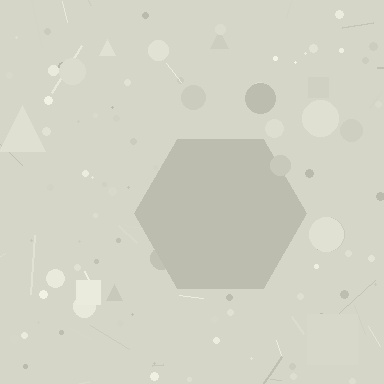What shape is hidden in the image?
A hexagon is hidden in the image.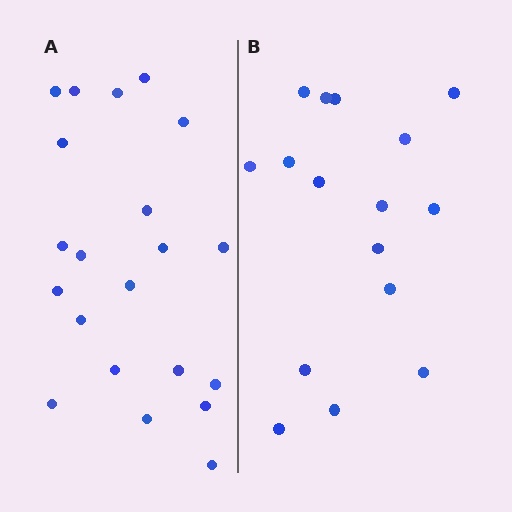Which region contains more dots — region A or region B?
Region A (the left region) has more dots.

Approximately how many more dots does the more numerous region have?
Region A has about 5 more dots than region B.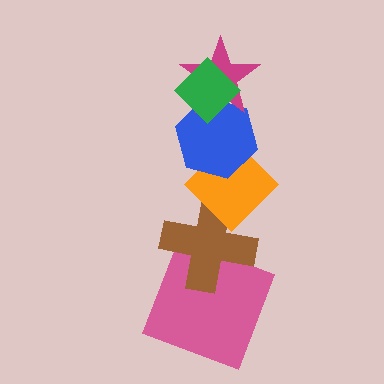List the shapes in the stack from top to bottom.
From top to bottom: the green diamond, the magenta star, the blue hexagon, the orange diamond, the brown cross, the pink square.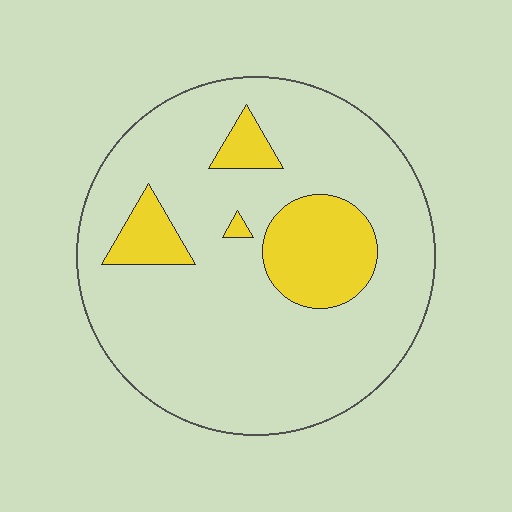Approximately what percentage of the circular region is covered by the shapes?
Approximately 15%.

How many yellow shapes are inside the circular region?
4.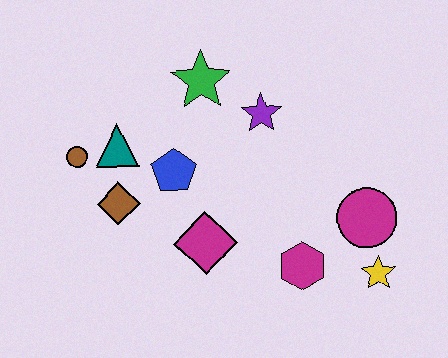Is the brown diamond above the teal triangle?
No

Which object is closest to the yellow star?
The magenta circle is closest to the yellow star.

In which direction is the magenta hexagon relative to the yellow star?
The magenta hexagon is to the left of the yellow star.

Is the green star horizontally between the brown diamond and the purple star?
Yes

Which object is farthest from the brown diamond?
The yellow star is farthest from the brown diamond.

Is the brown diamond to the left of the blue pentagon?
Yes